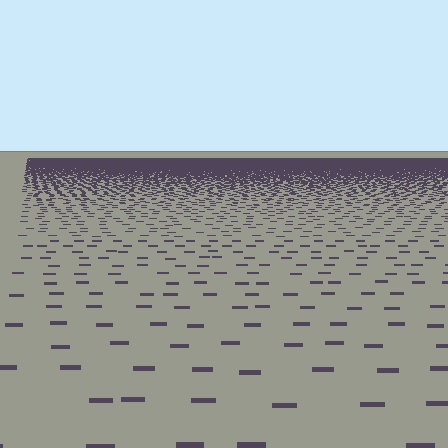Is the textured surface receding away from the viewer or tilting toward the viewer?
The surface is receding away from the viewer. Texture elements get smaller and denser toward the top.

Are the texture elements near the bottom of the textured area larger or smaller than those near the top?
Larger. Near the bottom, elements are closer to the viewer and appear at a bigger on-screen size.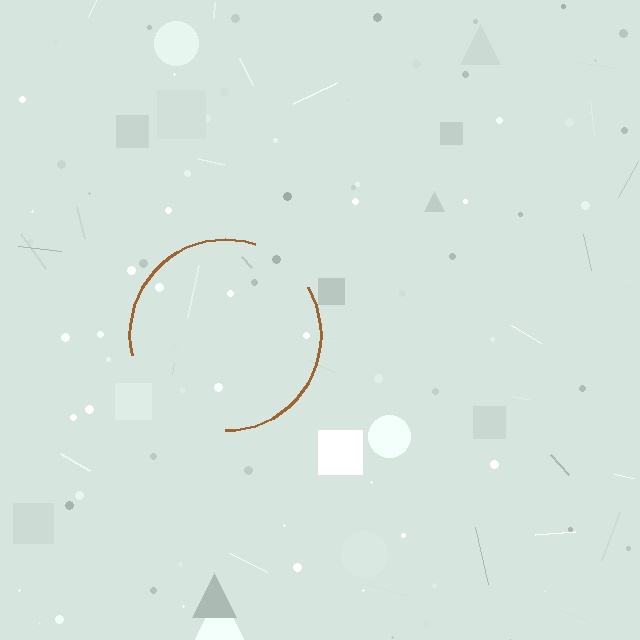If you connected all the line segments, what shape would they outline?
They would outline a circle.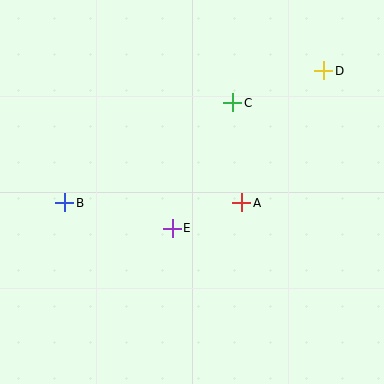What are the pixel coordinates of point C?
Point C is at (233, 103).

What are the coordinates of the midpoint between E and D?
The midpoint between E and D is at (248, 149).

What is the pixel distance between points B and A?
The distance between B and A is 177 pixels.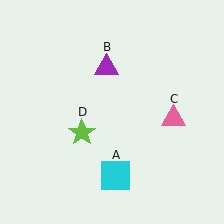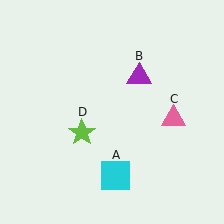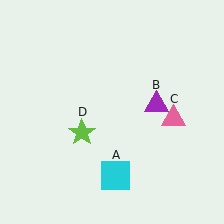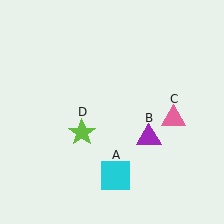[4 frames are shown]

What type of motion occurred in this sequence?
The purple triangle (object B) rotated clockwise around the center of the scene.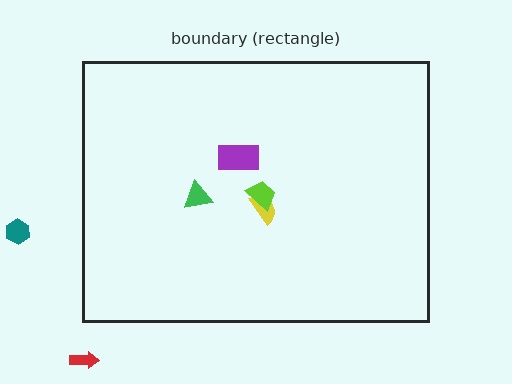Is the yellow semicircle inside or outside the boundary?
Inside.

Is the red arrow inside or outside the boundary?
Outside.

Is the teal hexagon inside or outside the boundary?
Outside.